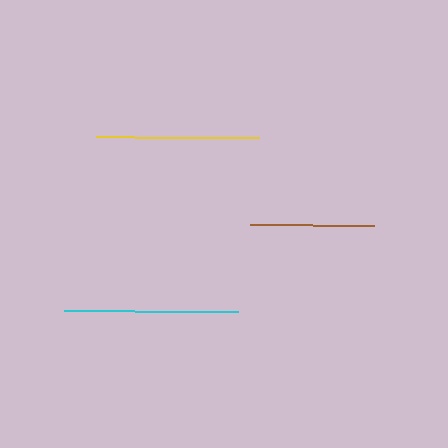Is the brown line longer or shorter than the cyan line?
The cyan line is longer than the brown line.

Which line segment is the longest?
The cyan line is the longest at approximately 174 pixels.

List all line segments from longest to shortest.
From longest to shortest: cyan, yellow, brown.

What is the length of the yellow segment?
The yellow segment is approximately 162 pixels long.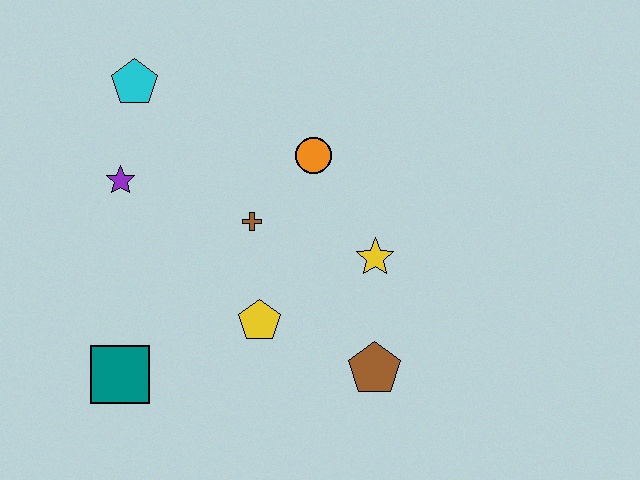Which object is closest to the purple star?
The cyan pentagon is closest to the purple star.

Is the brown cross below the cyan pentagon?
Yes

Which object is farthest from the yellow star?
The cyan pentagon is farthest from the yellow star.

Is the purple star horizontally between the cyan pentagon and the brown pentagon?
No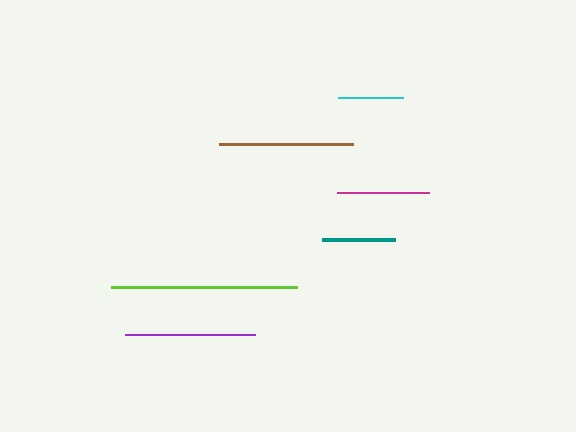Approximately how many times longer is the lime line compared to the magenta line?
The lime line is approximately 2.0 times the length of the magenta line.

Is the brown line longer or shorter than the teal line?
The brown line is longer than the teal line.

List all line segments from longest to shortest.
From longest to shortest: lime, brown, purple, magenta, teal, cyan.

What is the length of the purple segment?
The purple segment is approximately 131 pixels long.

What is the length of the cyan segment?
The cyan segment is approximately 64 pixels long.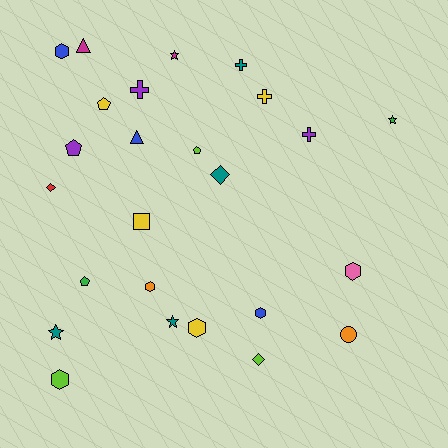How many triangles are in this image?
There are 2 triangles.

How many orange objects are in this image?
There are 2 orange objects.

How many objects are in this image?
There are 25 objects.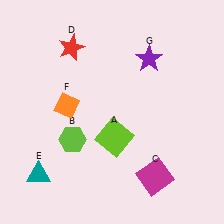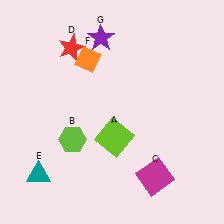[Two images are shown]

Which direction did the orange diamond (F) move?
The orange diamond (F) moved up.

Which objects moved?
The objects that moved are: the orange diamond (F), the purple star (G).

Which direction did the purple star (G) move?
The purple star (G) moved left.